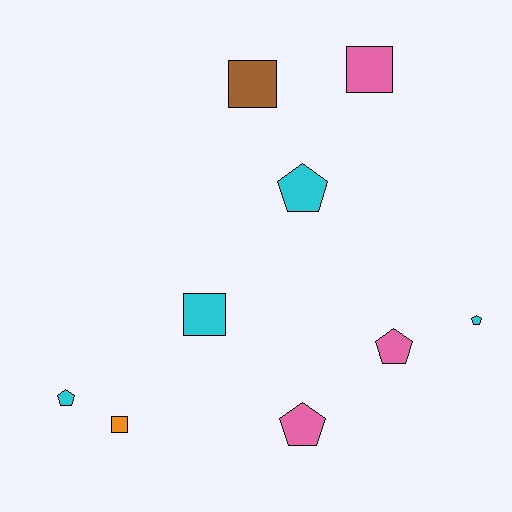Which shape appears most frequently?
Pentagon, with 5 objects.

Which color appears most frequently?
Cyan, with 4 objects.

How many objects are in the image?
There are 9 objects.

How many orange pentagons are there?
There are no orange pentagons.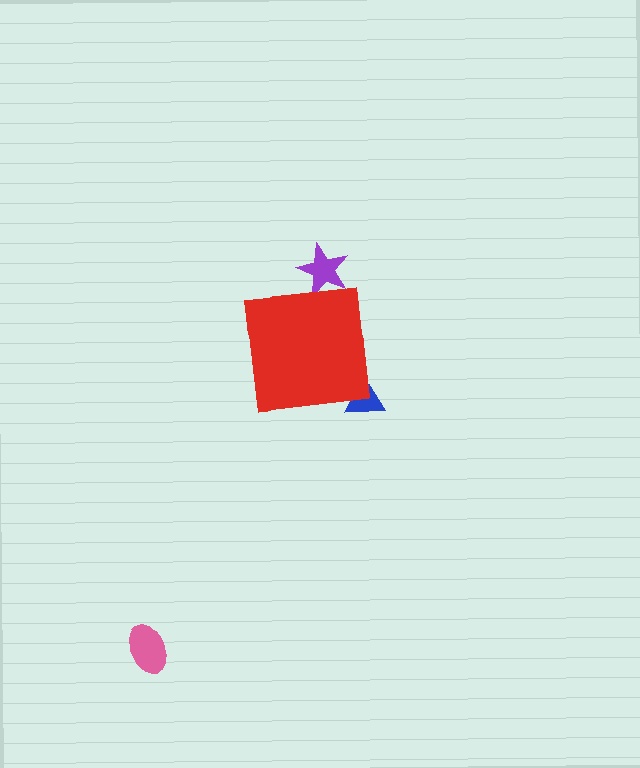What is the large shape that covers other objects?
A red square.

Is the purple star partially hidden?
Yes, the purple star is partially hidden behind the red square.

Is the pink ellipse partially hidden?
No, the pink ellipse is fully visible.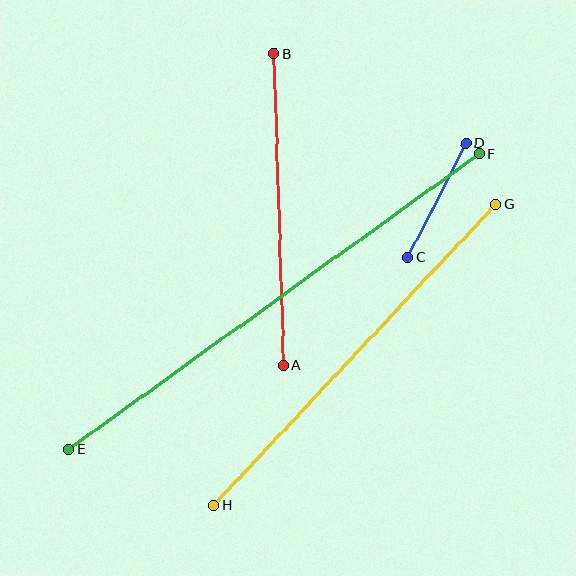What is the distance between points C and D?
The distance is approximately 128 pixels.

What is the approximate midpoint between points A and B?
The midpoint is at approximately (279, 209) pixels.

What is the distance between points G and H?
The distance is approximately 413 pixels.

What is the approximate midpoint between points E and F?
The midpoint is at approximately (275, 301) pixels.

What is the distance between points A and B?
The distance is approximately 312 pixels.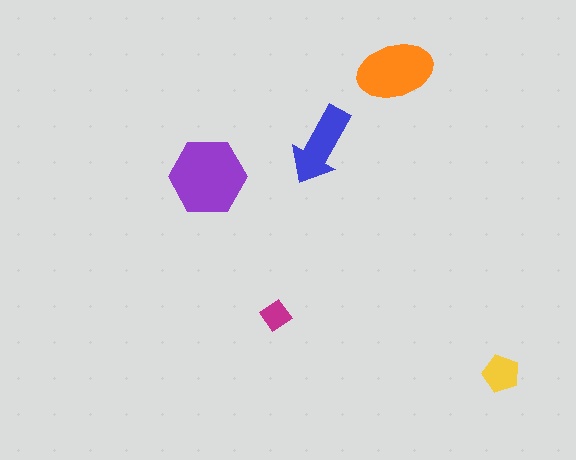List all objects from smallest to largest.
The magenta diamond, the yellow pentagon, the blue arrow, the orange ellipse, the purple hexagon.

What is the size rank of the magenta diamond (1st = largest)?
5th.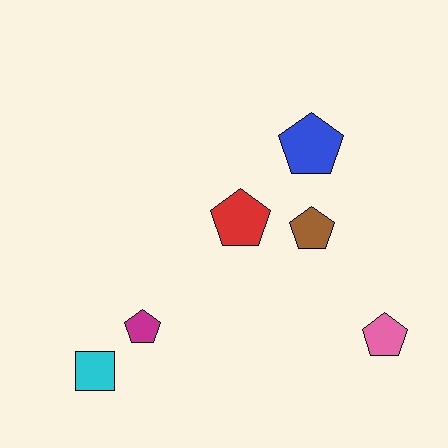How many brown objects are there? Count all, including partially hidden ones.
There is 1 brown object.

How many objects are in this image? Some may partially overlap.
There are 6 objects.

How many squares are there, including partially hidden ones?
There is 1 square.